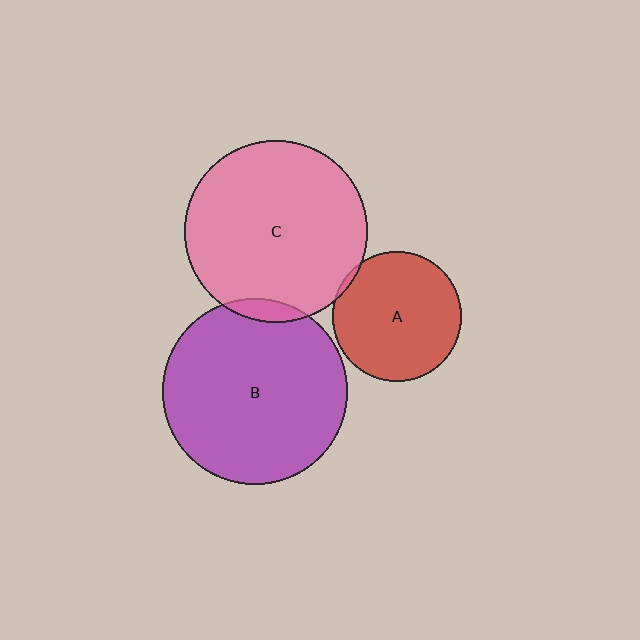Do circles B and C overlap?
Yes.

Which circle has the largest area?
Circle B (purple).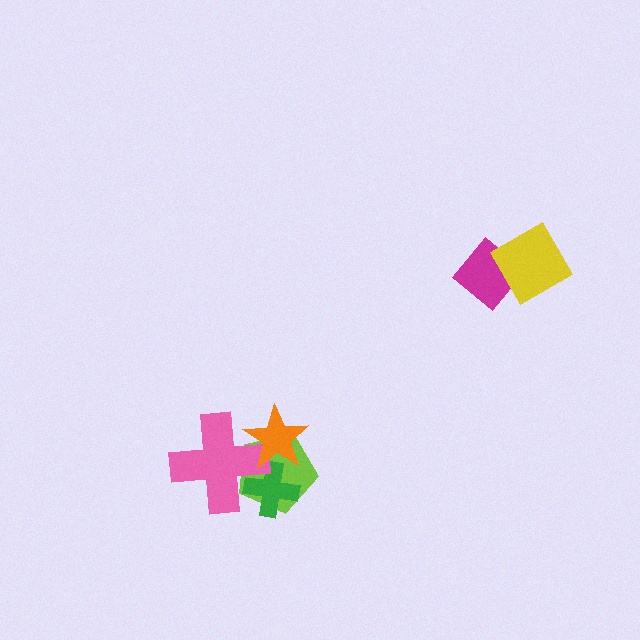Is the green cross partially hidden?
Yes, it is partially covered by another shape.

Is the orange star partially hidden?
No, no other shape covers it.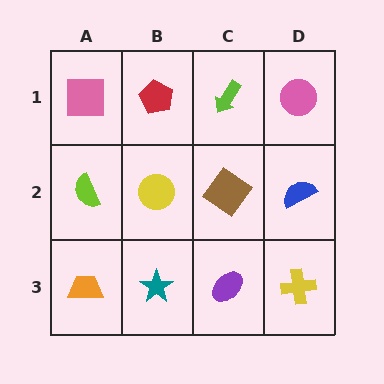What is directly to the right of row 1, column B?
A lime arrow.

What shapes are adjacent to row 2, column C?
A lime arrow (row 1, column C), a purple ellipse (row 3, column C), a yellow circle (row 2, column B), a blue semicircle (row 2, column D).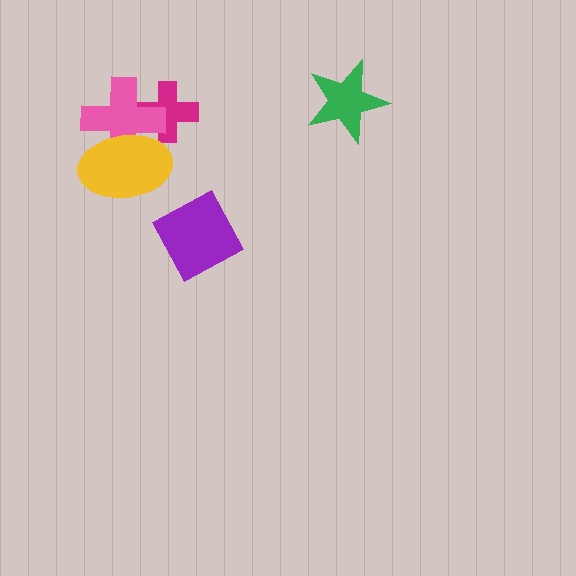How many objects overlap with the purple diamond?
0 objects overlap with the purple diamond.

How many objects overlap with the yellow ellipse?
2 objects overlap with the yellow ellipse.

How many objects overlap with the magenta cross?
2 objects overlap with the magenta cross.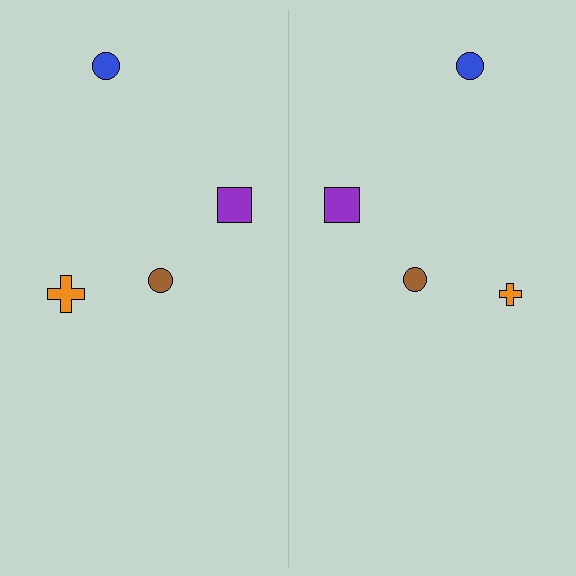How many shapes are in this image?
There are 8 shapes in this image.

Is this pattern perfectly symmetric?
No, the pattern is not perfectly symmetric. The orange cross on the right side has a different size than its mirror counterpart.